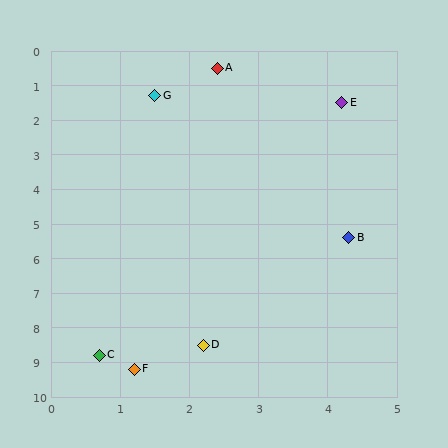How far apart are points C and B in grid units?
Points C and B are about 5.0 grid units apart.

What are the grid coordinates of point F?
Point F is at approximately (1.2, 9.2).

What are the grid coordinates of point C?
Point C is at approximately (0.7, 8.8).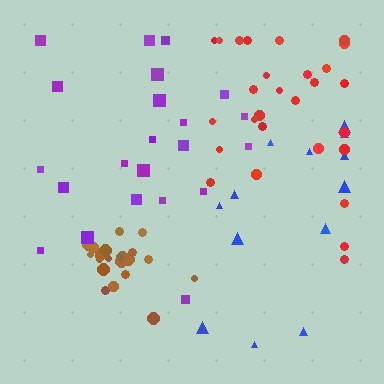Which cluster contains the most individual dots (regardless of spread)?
Red (28).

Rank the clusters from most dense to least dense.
brown, purple, red, blue.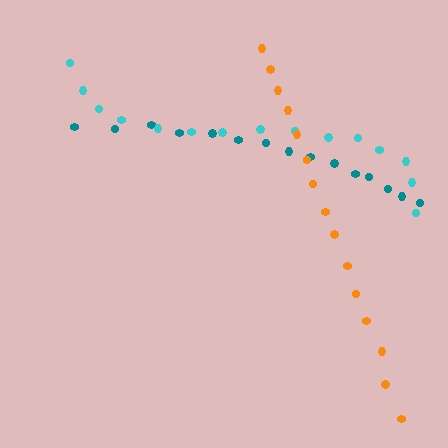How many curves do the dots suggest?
There are 3 distinct paths.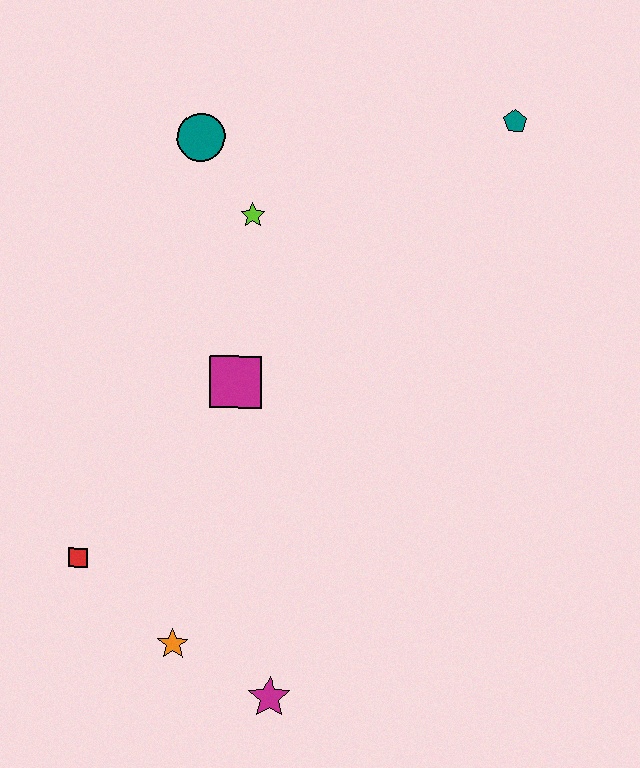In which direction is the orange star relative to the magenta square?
The orange star is below the magenta square.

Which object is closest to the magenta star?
The orange star is closest to the magenta star.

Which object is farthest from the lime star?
The magenta star is farthest from the lime star.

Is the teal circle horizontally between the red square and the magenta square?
Yes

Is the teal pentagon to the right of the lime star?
Yes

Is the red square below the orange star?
No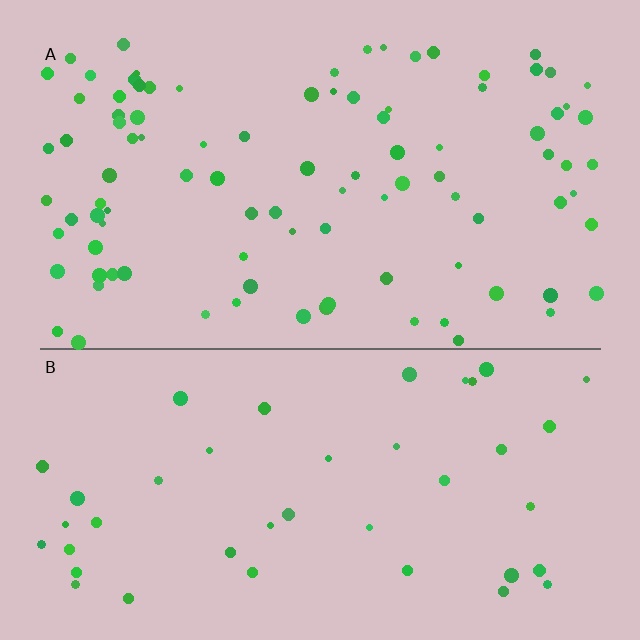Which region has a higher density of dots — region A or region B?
A (the top).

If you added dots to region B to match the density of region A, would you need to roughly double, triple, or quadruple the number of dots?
Approximately double.